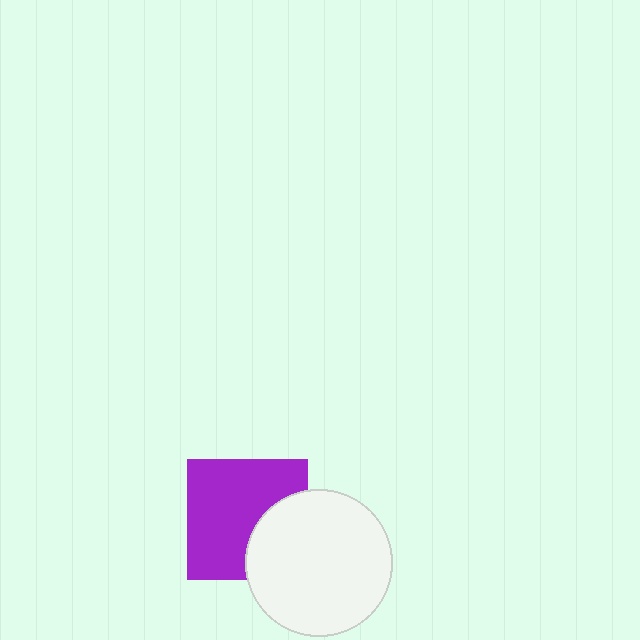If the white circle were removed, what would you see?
You would see the complete purple square.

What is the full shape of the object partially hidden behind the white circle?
The partially hidden object is a purple square.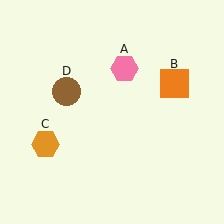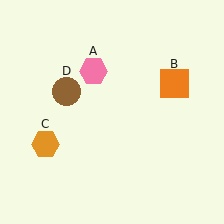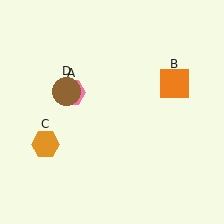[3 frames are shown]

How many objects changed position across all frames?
1 object changed position: pink hexagon (object A).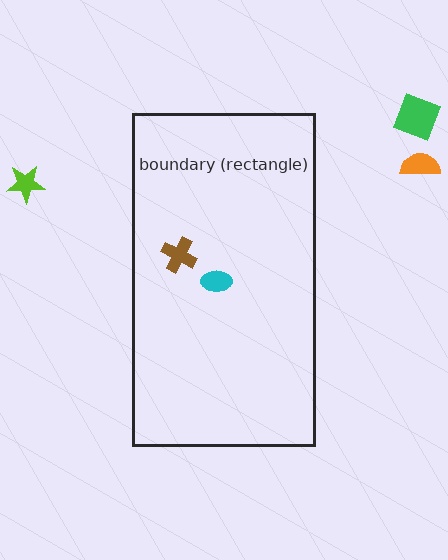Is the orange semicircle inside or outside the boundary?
Outside.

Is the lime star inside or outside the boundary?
Outside.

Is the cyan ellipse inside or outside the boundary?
Inside.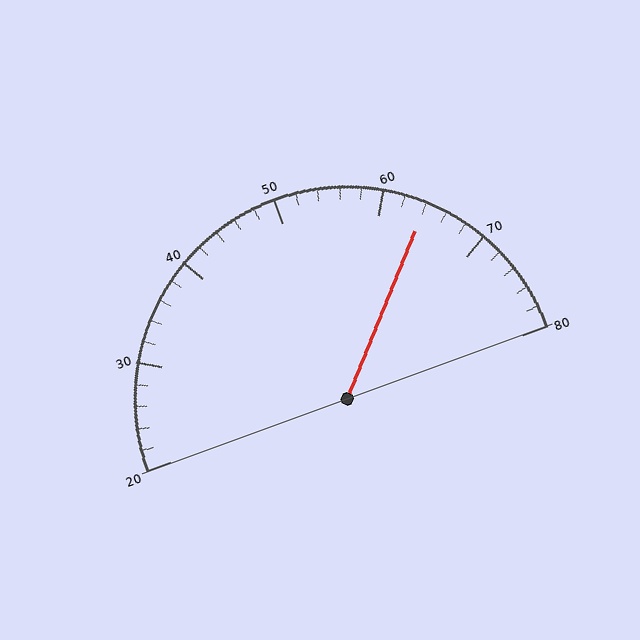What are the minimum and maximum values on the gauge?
The gauge ranges from 20 to 80.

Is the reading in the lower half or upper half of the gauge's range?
The reading is in the upper half of the range (20 to 80).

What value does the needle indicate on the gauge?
The needle indicates approximately 64.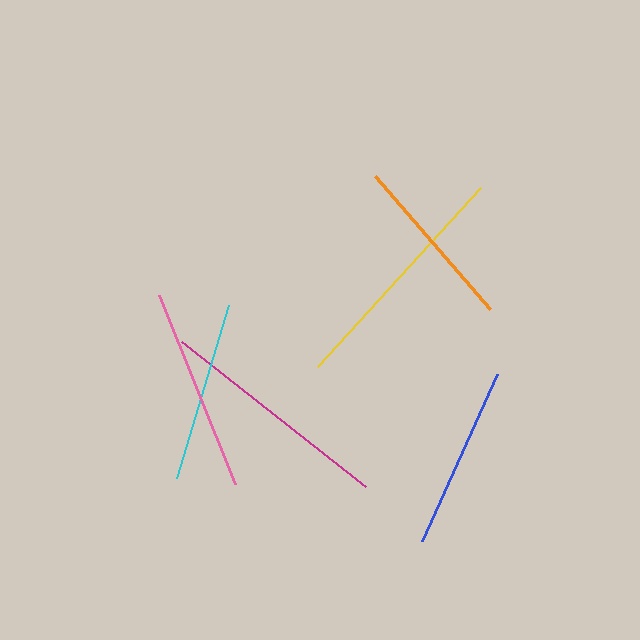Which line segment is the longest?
The yellow line is the longest at approximately 242 pixels.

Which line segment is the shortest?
The orange line is the shortest at approximately 176 pixels.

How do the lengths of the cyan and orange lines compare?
The cyan and orange lines are approximately the same length.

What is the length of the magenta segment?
The magenta segment is approximately 235 pixels long.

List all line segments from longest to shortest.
From longest to shortest: yellow, magenta, pink, blue, cyan, orange.